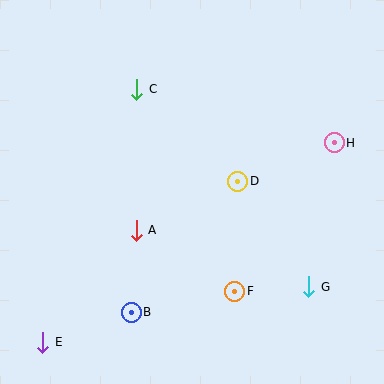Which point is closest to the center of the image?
Point D at (238, 181) is closest to the center.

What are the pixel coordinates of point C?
Point C is at (137, 89).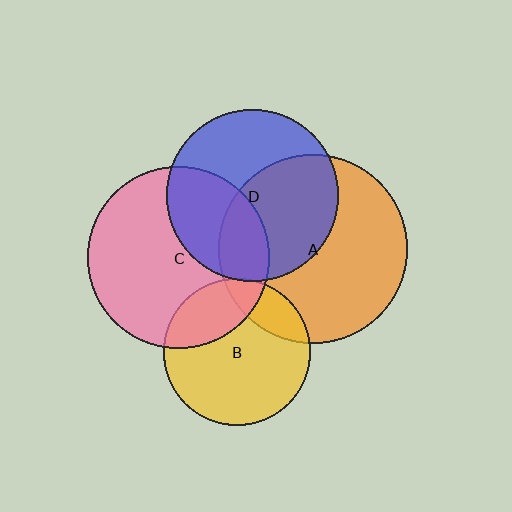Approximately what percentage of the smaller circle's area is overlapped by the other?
Approximately 15%.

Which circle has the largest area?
Circle A (orange).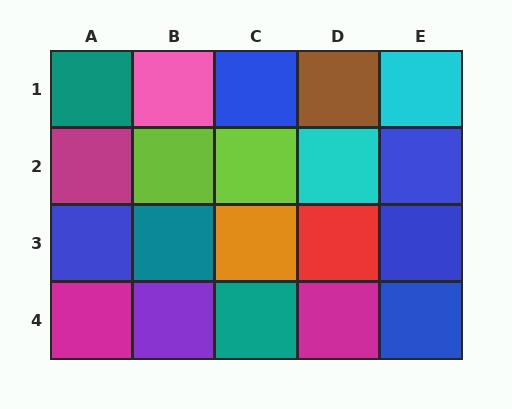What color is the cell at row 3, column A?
Blue.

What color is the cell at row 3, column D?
Red.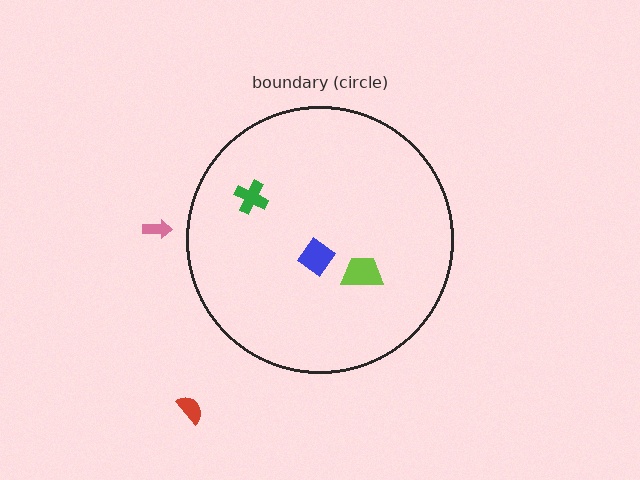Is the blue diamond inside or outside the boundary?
Inside.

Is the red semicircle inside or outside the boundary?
Outside.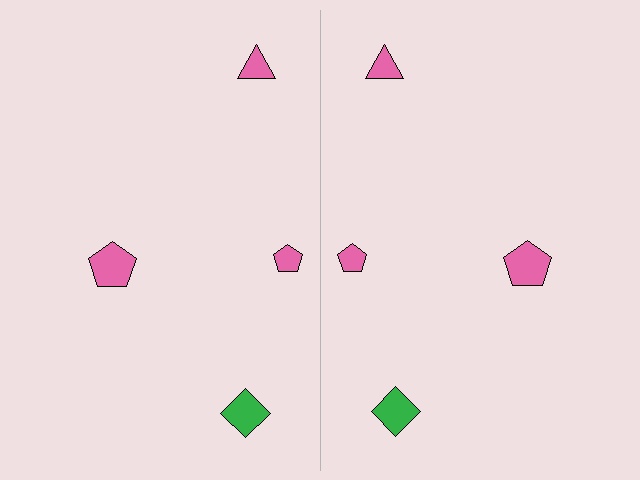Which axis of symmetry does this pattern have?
The pattern has a vertical axis of symmetry running through the center of the image.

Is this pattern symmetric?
Yes, this pattern has bilateral (reflection) symmetry.